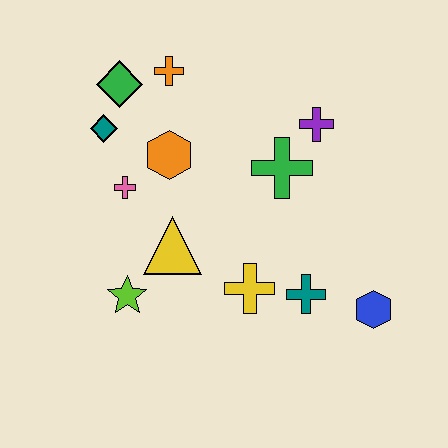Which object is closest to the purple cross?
The green cross is closest to the purple cross.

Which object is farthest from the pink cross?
The blue hexagon is farthest from the pink cross.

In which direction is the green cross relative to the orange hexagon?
The green cross is to the right of the orange hexagon.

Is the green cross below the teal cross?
No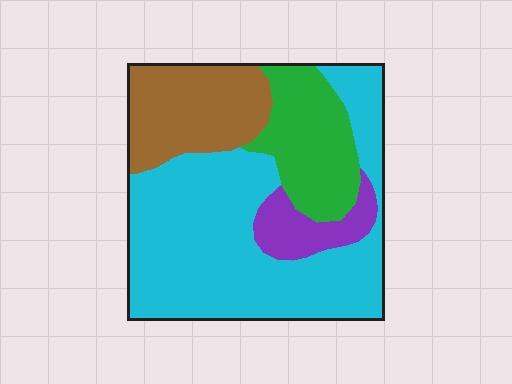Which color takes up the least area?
Purple, at roughly 10%.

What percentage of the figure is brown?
Brown takes up less than a quarter of the figure.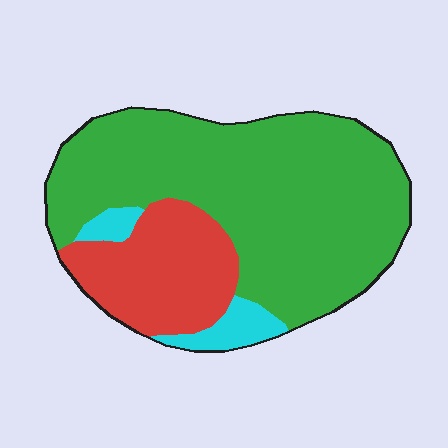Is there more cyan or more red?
Red.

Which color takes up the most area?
Green, at roughly 70%.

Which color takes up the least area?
Cyan, at roughly 5%.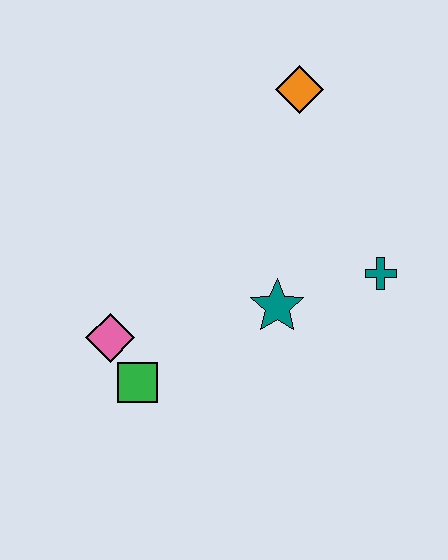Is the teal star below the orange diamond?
Yes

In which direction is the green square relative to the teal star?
The green square is to the left of the teal star.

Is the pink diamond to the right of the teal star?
No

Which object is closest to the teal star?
The teal cross is closest to the teal star.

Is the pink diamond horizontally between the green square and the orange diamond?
No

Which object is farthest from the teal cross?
The pink diamond is farthest from the teal cross.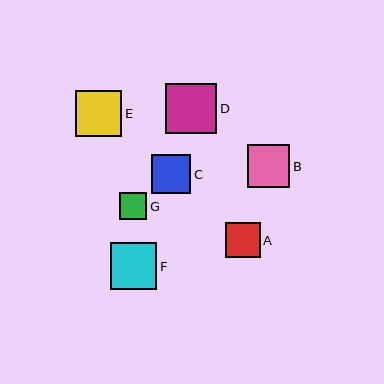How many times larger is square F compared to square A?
Square F is approximately 1.3 times the size of square A.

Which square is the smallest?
Square G is the smallest with a size of approximately 27 pixels.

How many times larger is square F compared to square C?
Square F is approximately 1.2 times the size of square C.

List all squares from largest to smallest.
From largest to smallest: D, E, F, B, C, A, G.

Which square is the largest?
Square D is the largest with a size of approximately 51 pixels.